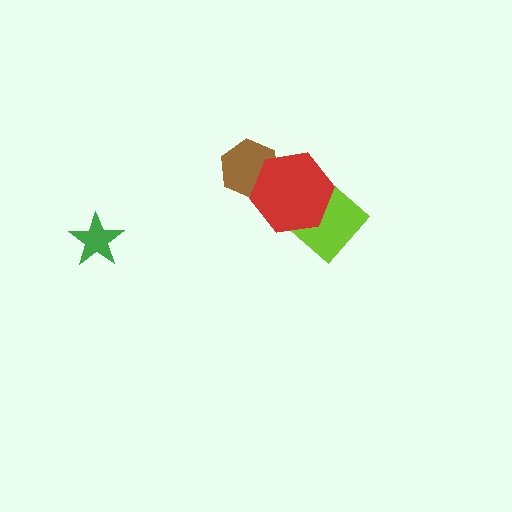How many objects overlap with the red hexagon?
2 objects overlap with the red hexagon.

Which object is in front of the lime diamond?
The red hexagon is in front of the lime diamond.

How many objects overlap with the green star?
0 objects overlap with the green star.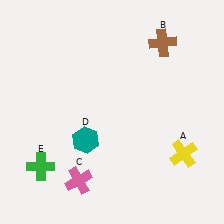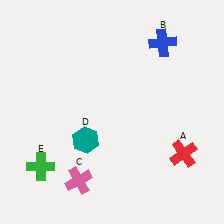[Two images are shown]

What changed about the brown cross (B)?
In Image 1, B is brown. In Image 2, it changed to blue.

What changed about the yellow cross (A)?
In Image 1, A is yellow. In Image 2, it changed to red.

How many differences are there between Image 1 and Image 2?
There are 2 differences between the two images.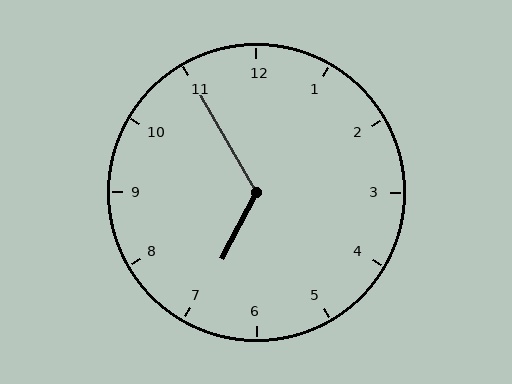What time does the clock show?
6:55.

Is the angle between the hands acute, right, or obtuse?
It is obtuse.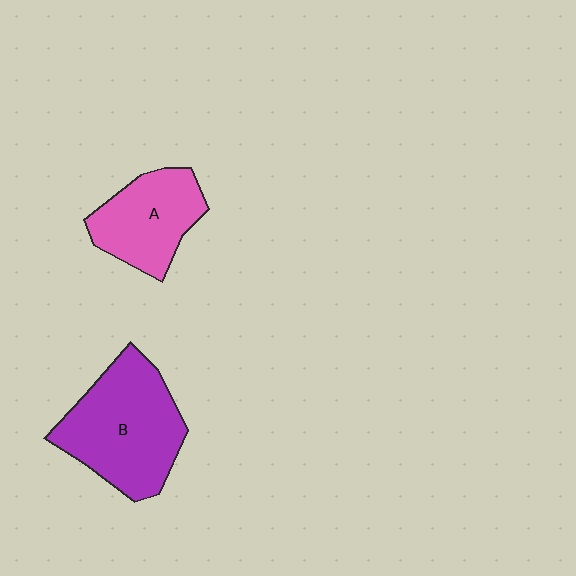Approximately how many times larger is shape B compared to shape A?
Approximately 1.5 times.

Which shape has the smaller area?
Shape A (pink).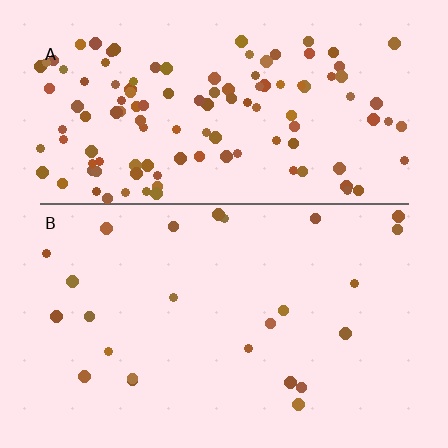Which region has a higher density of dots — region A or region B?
A (the top).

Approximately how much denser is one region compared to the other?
Approximately 5.0× — region A over region B.